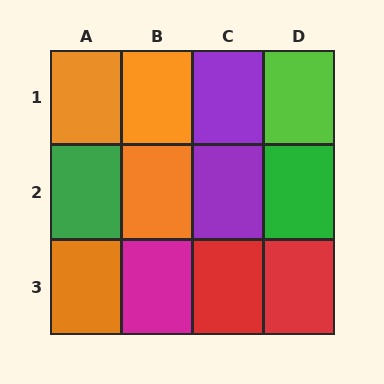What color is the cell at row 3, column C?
Red.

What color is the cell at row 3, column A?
Orange.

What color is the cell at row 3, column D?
Red.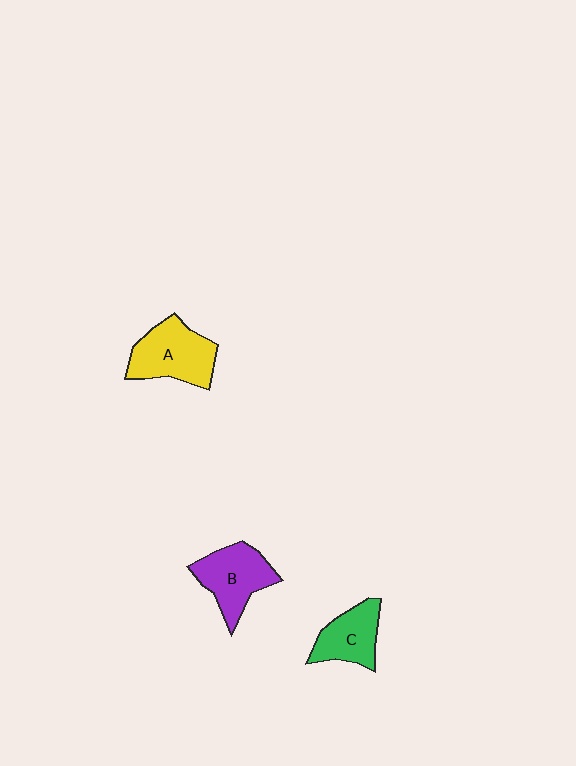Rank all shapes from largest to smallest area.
From largest to smallest: A (yellow), B (purple), C (green).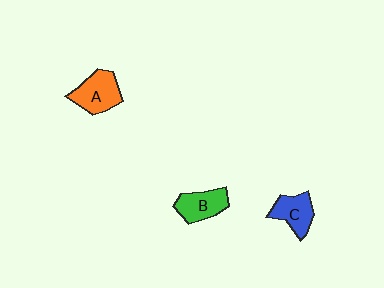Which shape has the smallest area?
Shape C (blue).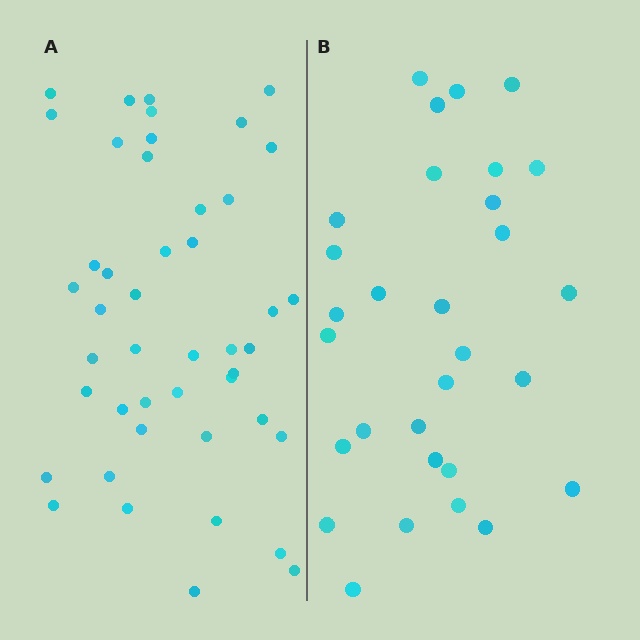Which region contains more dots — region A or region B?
Region A (the left region) has more dots.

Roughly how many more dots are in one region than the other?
Region A has approximately 15 more dots than region B.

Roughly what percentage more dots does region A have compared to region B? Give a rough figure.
About 50% more.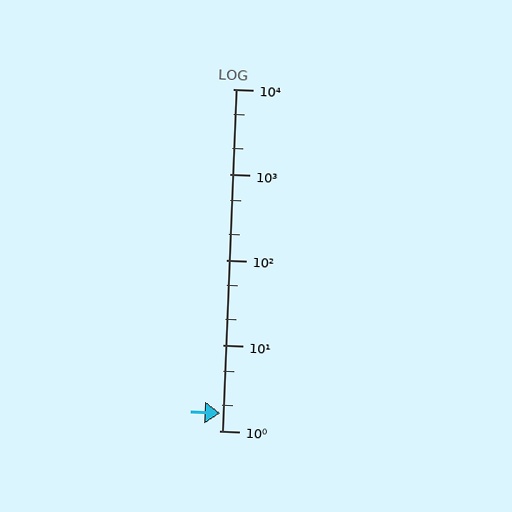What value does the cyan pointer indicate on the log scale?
The pointer indicates approximately 1.6.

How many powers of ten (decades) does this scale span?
The scale spans 4 decades, from 1 to 10000.